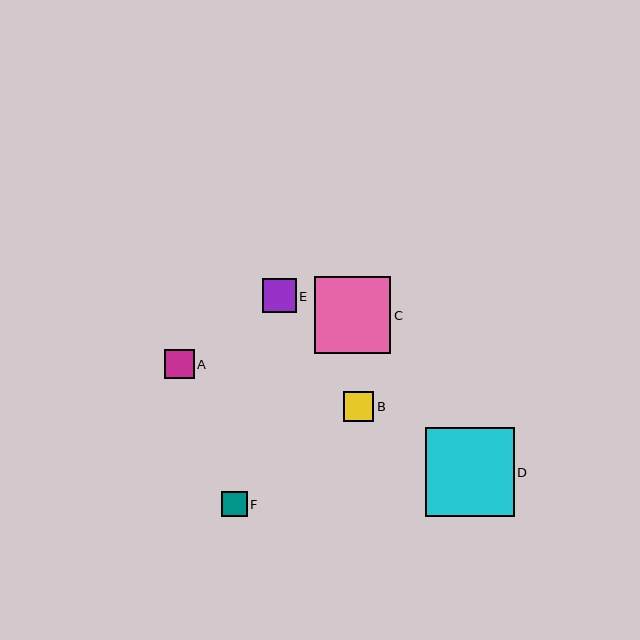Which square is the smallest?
Square F is the smallest with a size of approximately 25 pixels.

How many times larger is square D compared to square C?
Square D is approximately 1.2 times the size of square C.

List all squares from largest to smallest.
From largest to smallest: D, C, E, B, A, F.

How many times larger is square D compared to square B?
Square D is approximately 3.0 times the size of square B.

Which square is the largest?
Square D is the largest with a size of approximately 89 pixels.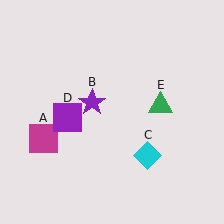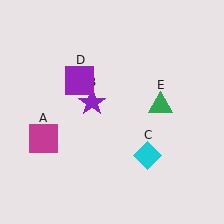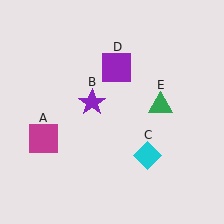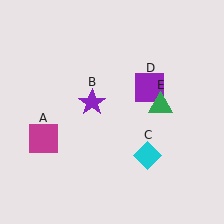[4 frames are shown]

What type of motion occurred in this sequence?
The purple square (object D) rotated clockwise around the center of the scene.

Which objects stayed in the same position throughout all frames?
Magenta square (object A) and purple star (object B) and cyan diamond (object C) and green triangle (object E) remained stationary.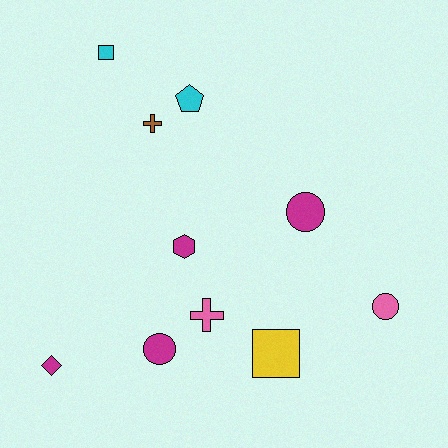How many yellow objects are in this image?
There is 1 yellow object.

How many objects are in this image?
There are 10 objects.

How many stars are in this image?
There are no stars.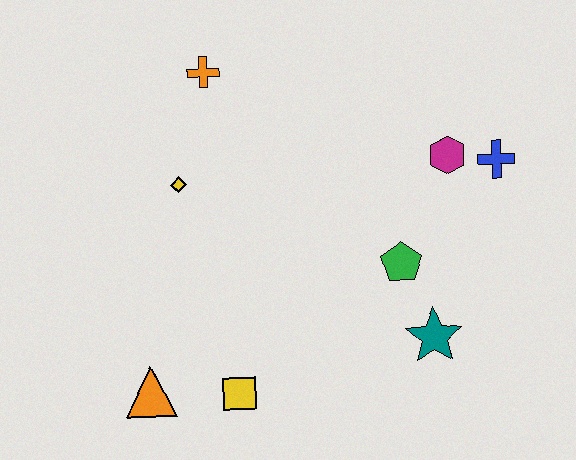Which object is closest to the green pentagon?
The teal star is closest to the green pentagon.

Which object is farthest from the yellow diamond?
The blue cross is farthest from the yellow diamond.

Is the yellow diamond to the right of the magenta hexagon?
No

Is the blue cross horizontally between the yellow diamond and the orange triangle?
No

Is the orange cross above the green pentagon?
Yes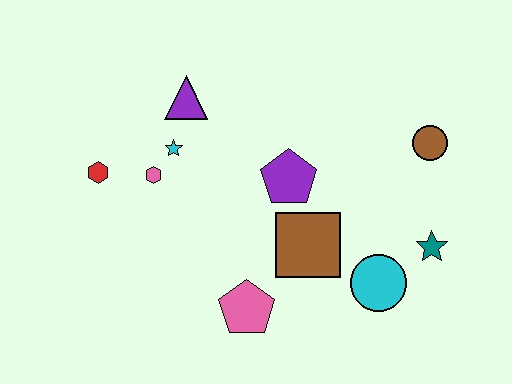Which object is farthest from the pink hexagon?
The teal star is farthest from the pink hexagon.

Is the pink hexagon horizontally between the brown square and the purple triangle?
No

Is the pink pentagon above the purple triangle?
No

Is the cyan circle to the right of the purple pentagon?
Yes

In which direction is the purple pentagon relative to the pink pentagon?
The purple pentagon is above the pink pentagon.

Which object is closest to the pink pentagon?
The brown square is closest to the pink pentagon.